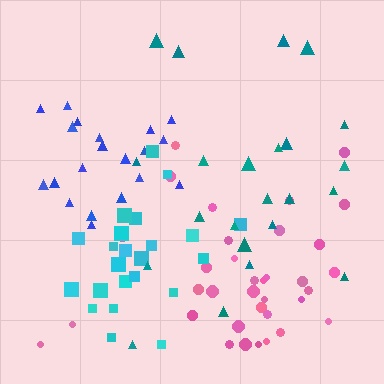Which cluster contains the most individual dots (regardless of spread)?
Pink (35).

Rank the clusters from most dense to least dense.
blue, pink, cyan, teal.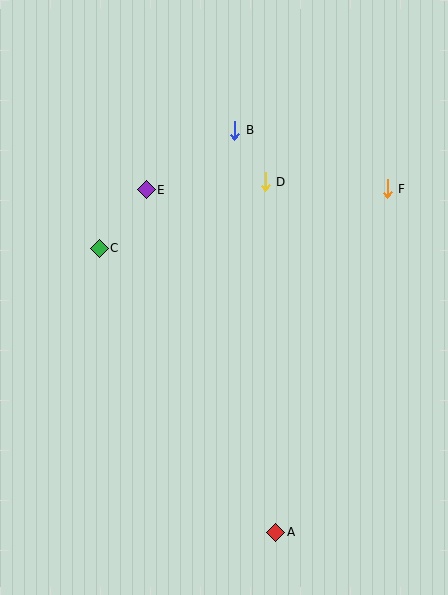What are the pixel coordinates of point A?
Point A is at (276, 532).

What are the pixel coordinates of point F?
Point F is at (387, 189).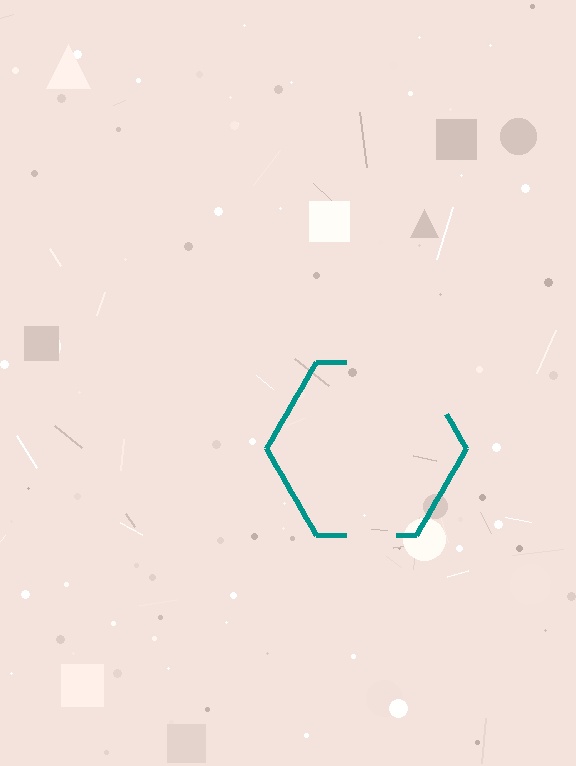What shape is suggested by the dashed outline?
The dashed outline suggests a hexagon.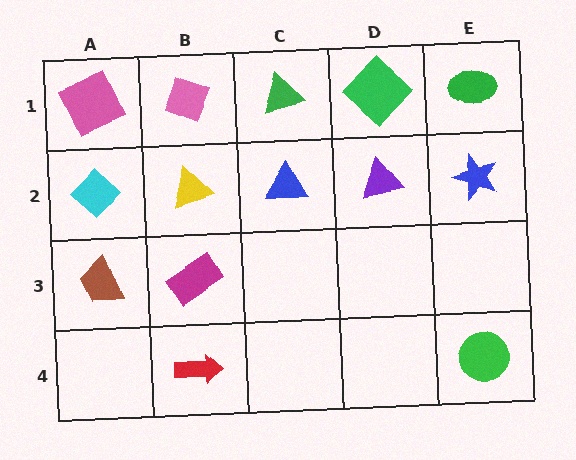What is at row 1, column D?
A green diamond.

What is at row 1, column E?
A green ellipse.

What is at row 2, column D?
A purple triangle.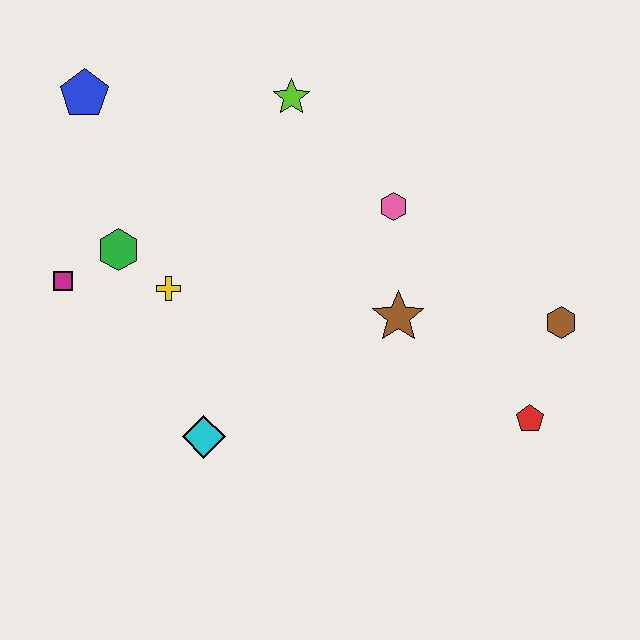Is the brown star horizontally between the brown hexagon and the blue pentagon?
Yes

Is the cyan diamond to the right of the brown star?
No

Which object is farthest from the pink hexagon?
The magenta square is farthest from the pink hexagon.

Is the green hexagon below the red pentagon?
No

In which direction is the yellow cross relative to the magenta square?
The yellow cross is to the right of the magenta square.